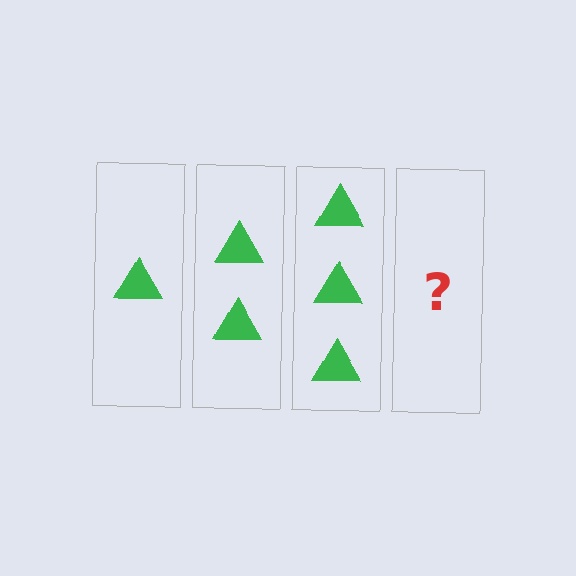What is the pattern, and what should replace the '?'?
The pattern is that each step adds one more triangle. The '?' should be 4 triangles.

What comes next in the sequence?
The next element should be 4 triangles.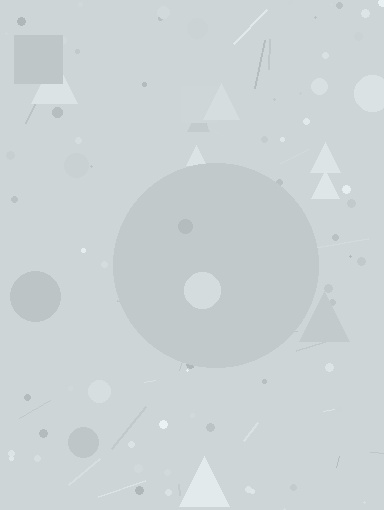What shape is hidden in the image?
A circle is hidden in the image.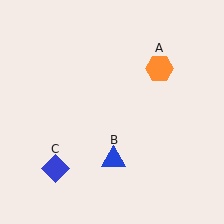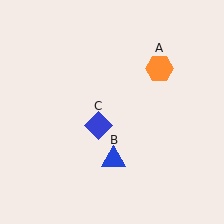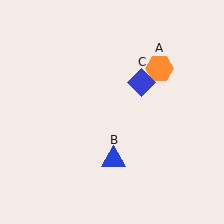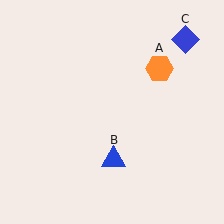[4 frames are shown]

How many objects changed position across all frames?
1 object changed position: blue diamond (object C).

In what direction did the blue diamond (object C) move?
The blue diamond (object C) moved up and to the right.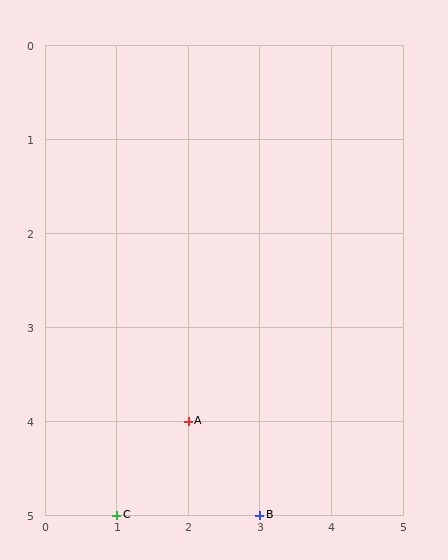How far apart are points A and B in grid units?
Points A and B are 1 column and 1 row apart (about 1.4 grid units diagonally).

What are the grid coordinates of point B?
Point B is at grid coordinates (3, 5).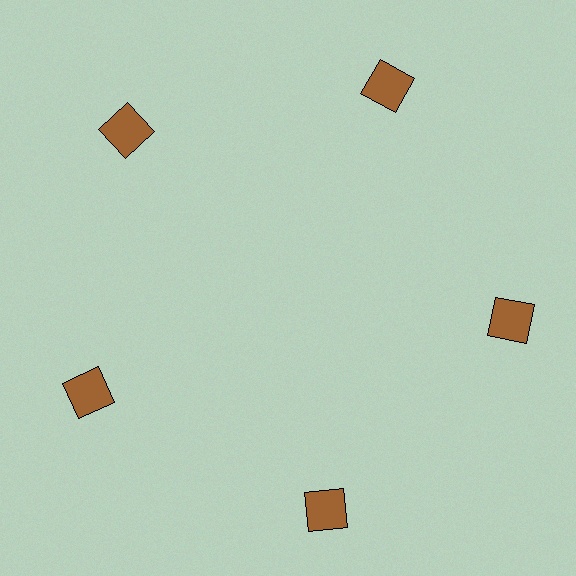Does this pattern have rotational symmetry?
Yes, this pattern has 5-fold rotational symmetry. It looks the same after rotating 72 degrees around the center.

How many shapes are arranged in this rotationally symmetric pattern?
There are 5 shapes, arranged in 5 groups of 1.